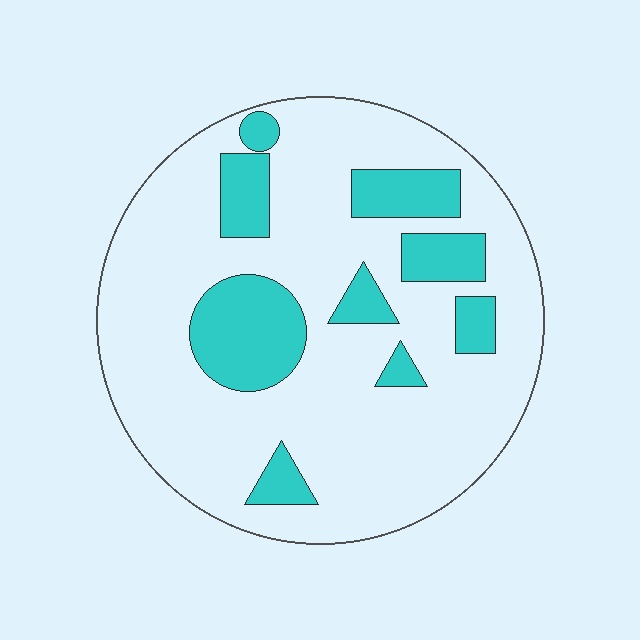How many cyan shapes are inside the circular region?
9.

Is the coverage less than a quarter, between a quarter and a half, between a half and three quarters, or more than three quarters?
Less than a quarter.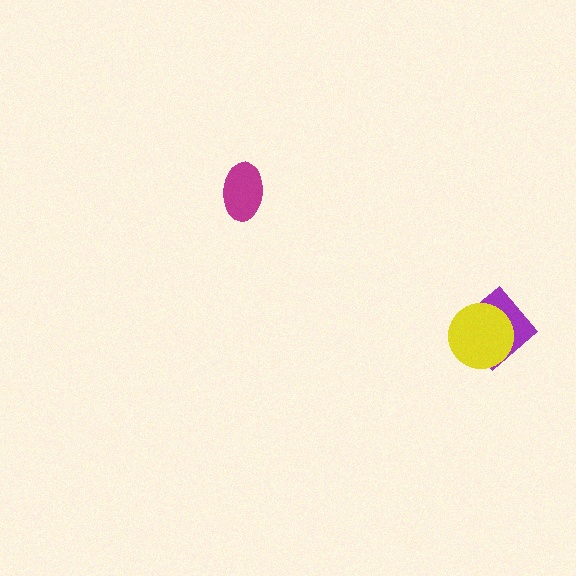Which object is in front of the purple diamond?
The yellow circle is in front of the purple diamond.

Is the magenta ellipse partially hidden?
No, no other shape covers it.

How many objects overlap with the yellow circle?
1 object overlaps with the yellow circle.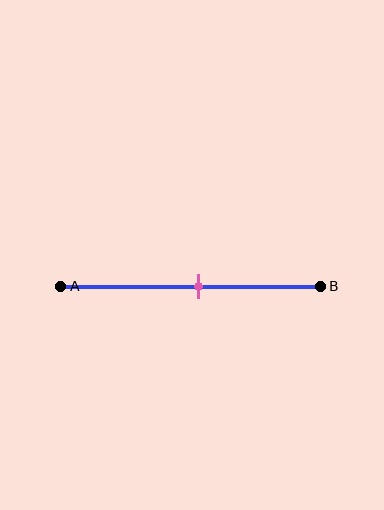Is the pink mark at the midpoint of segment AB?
No, the mark is at about 55% from A, not at the 50% midpoint.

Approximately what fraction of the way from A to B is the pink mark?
The pink mark is approximately 55% of the way from A to B.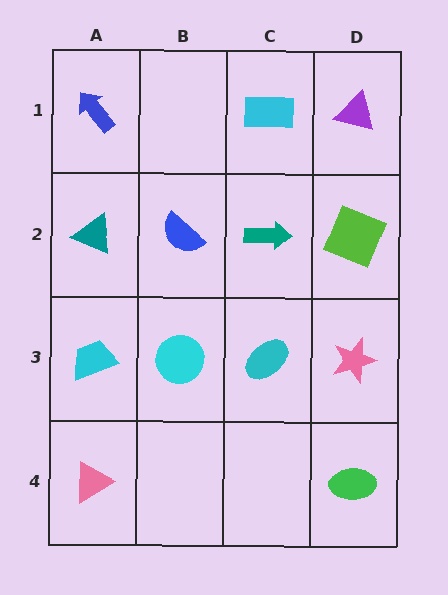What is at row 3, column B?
A cyan circle.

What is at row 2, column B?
A blue semicircle.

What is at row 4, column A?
A pink triangle.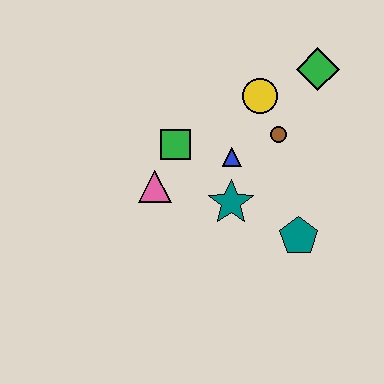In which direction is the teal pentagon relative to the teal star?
The teal pentagon is to the right of the teal star.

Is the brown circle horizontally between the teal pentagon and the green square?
Yes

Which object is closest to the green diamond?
The yellow circle is closest to the green diamond.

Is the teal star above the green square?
No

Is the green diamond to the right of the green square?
Yes